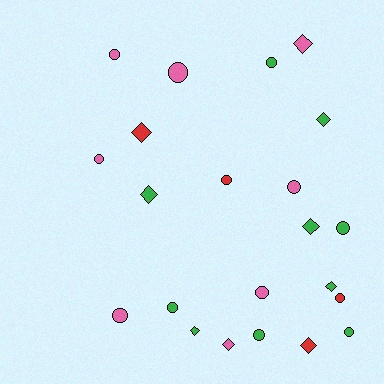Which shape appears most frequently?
Circle, with 13 objects.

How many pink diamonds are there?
There are 2 pink diamonds.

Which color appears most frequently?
Green, with 10 objects.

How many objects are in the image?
There are 22 objects.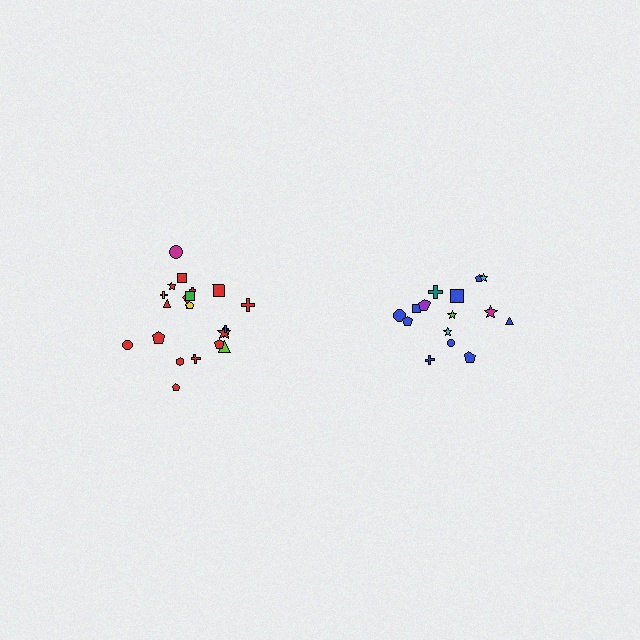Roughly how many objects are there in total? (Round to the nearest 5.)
Roughly 35 objects in total.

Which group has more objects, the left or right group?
The left group.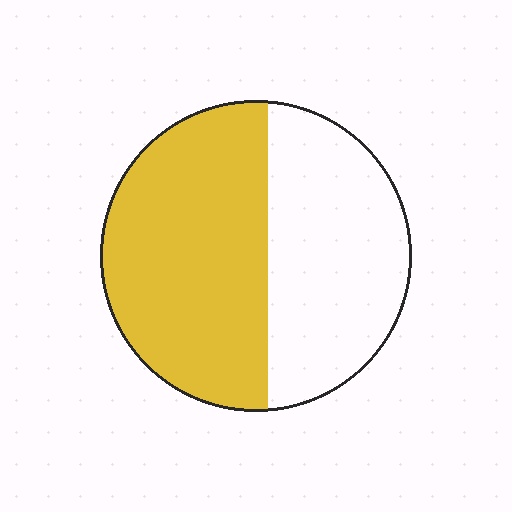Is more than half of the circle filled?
Yes.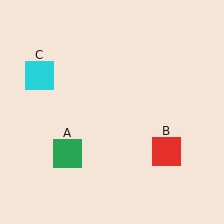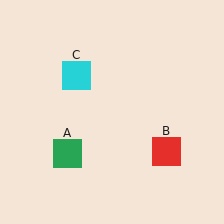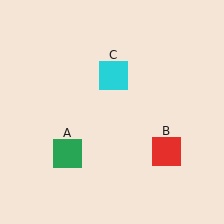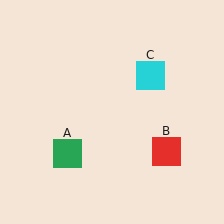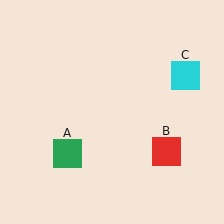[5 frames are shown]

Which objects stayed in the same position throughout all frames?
Green square (object A) and red square (object B) remained stationary.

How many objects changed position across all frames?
1 object changed position: cyan square (object C).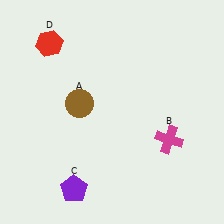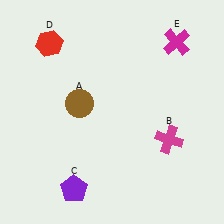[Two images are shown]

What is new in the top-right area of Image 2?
A magenta cross (E) was added in the top-right area of Image 2.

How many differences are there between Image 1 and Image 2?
There is 1 difference between the two images.